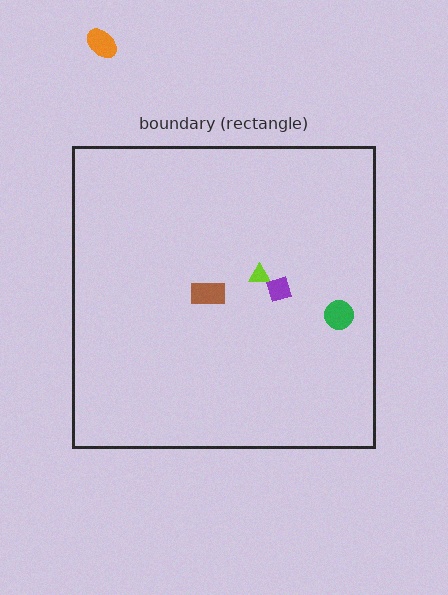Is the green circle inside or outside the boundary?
Inside.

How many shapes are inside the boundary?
4 inside, 1 outside.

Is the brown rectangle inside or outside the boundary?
Inside.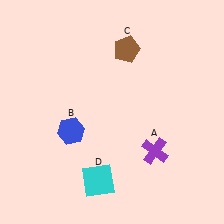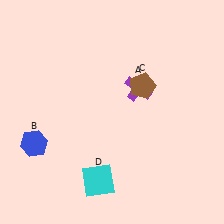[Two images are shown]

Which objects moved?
The objects that moved are: the purple cross (A), the blue hexagon (B), the brown pentagon (C).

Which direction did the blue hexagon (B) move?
The blue hexagon (B) moved left.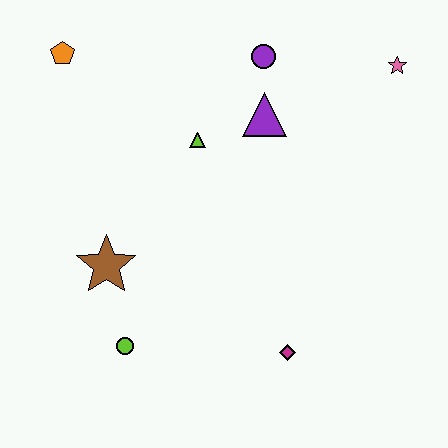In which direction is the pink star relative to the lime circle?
The pink star is above the lime circle.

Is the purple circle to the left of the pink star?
Yes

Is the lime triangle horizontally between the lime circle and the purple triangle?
Yes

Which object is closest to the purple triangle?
The purple circle is closest to the purple triangle.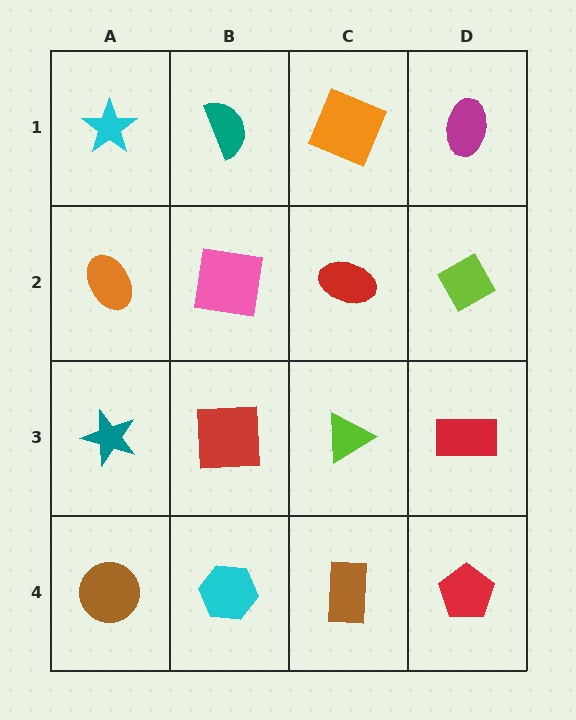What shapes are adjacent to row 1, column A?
An orange ellipse (row 2, column A), a teal semicircle (row 1, column B).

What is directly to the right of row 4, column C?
A red pentagon.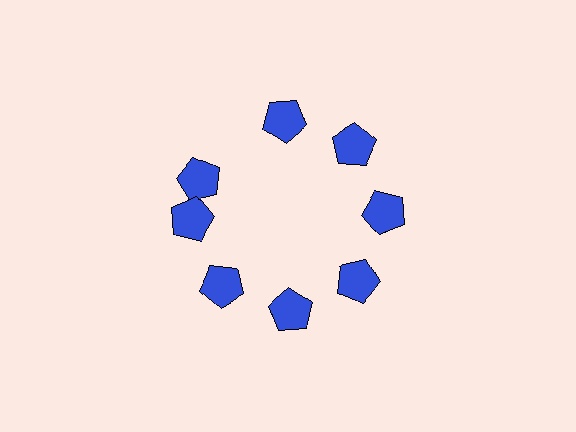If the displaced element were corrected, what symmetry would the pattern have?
It would have 8-fold rotational symmetry — the pattern would map onto itself every 45 degrees.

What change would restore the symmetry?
The symmetry would be restored by rotating it back into even spacing with its neighbors so that all 8 pentagons sit at equal angles and equal distance from the center.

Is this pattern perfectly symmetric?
No. The 8 blue pentagons are arranged in a ring, but one element near the 10 o'clock position is rotated out of alignment along the ring, breaking the 8-fold rotational symmetry.